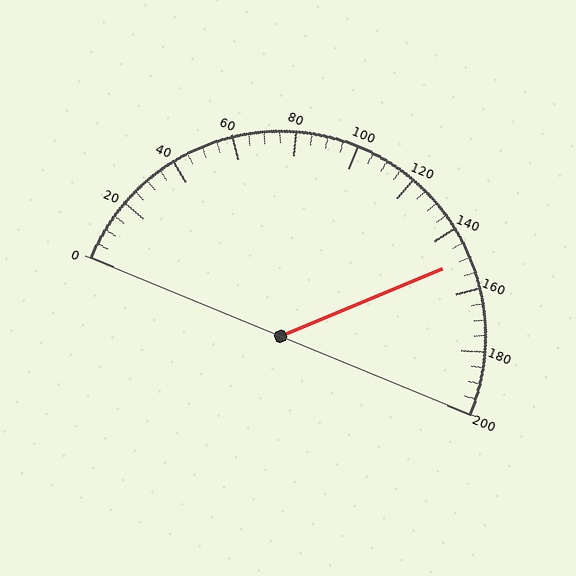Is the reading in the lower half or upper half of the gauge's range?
The reading is in the upper half of the range (0 to 200).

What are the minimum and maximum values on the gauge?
The gauge ranges from 0 to 200.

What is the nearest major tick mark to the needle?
The nearest major tick mark is 160.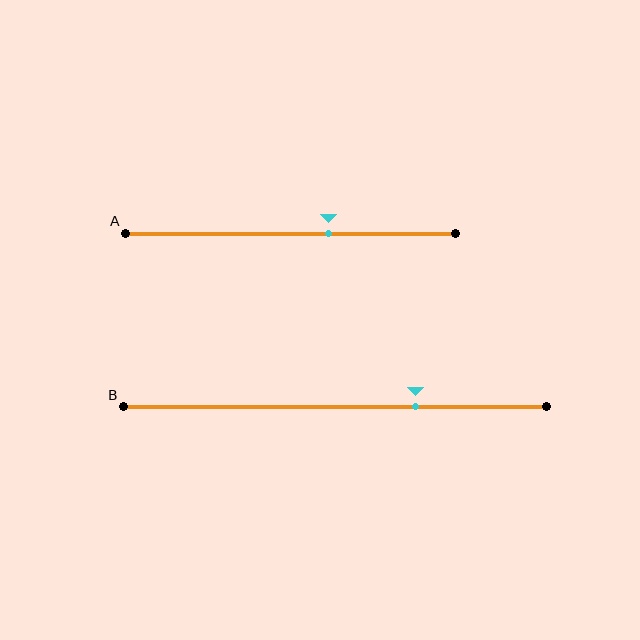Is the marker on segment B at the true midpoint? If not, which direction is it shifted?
No, the marker on segment B is shifted to the right by about 19% of the segment length.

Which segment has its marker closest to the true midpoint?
Segment A has its marker closest to the true midpoint.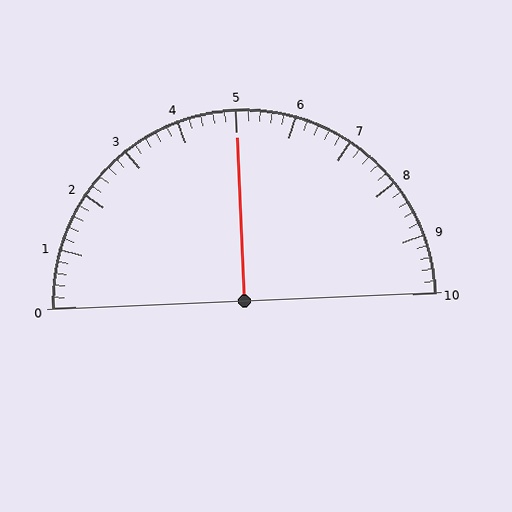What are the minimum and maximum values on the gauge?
The gauge ranges from 0 to 10.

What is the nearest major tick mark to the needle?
The nearest major tick mark is 5.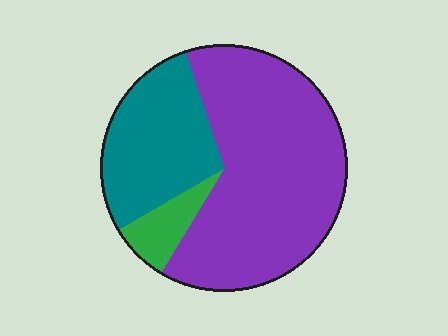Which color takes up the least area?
Green, at roughly 10%.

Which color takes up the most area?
Purple, at roughly 65%.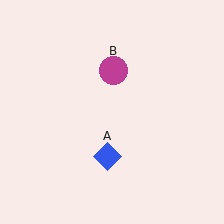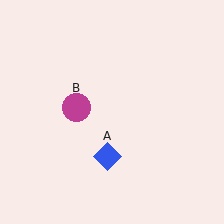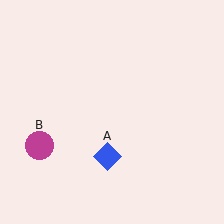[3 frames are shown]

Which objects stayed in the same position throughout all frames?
Blue diamond (object A) remained stationary.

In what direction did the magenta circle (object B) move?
The magenta circle (object B) moved down and to the left.